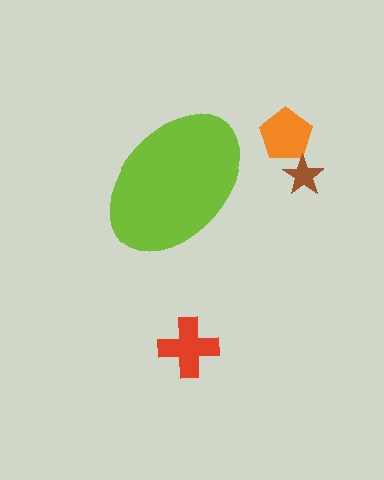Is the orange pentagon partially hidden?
No, the orange pentagon is fully visible.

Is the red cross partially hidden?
No, the red cross is fully visible.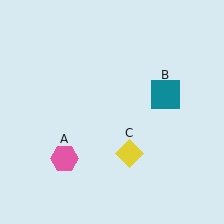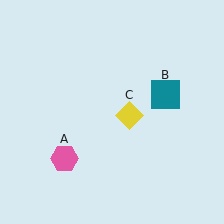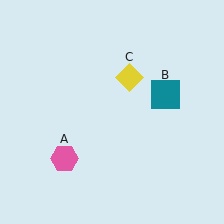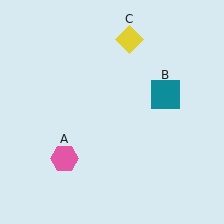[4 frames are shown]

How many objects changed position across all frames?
1 object changed position: yellow diamond (object C).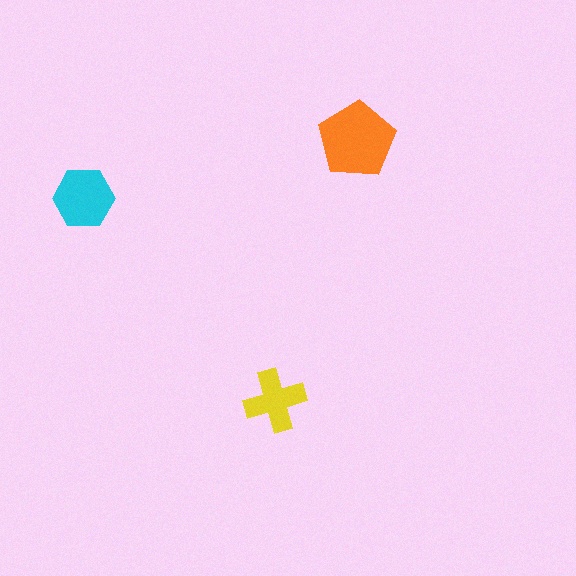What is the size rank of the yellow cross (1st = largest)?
3rd.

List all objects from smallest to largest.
The yellow cross, the cyan hexagon, the orange pentagon.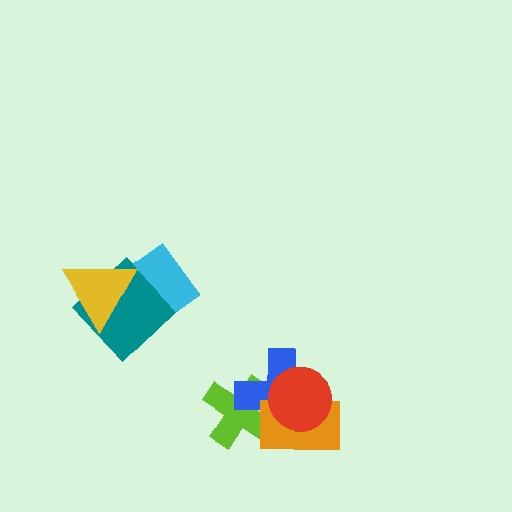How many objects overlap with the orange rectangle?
3 objects overlap with the orange rectangle.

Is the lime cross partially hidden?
Yes, it is partially covered by another shape.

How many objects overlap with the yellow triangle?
2 objects overlap with the yellow triangle.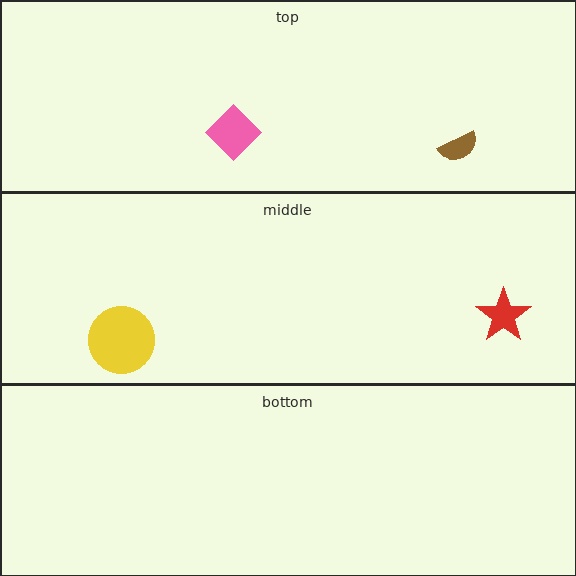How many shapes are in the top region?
2.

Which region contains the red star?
The middle region.